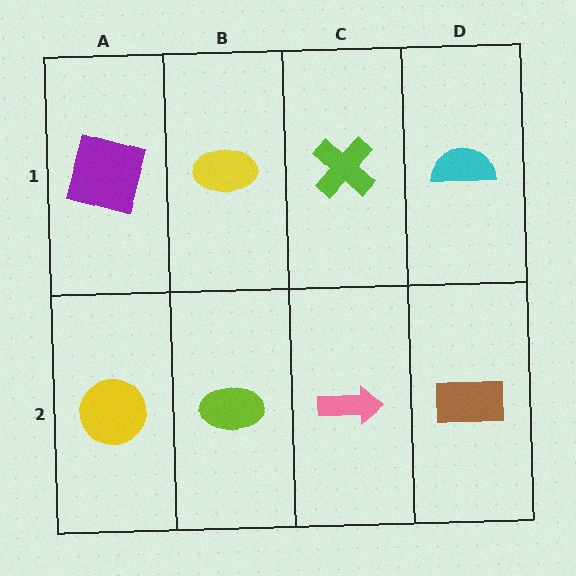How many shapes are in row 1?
4 shapes.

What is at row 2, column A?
A yellow circle.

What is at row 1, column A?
A purple square.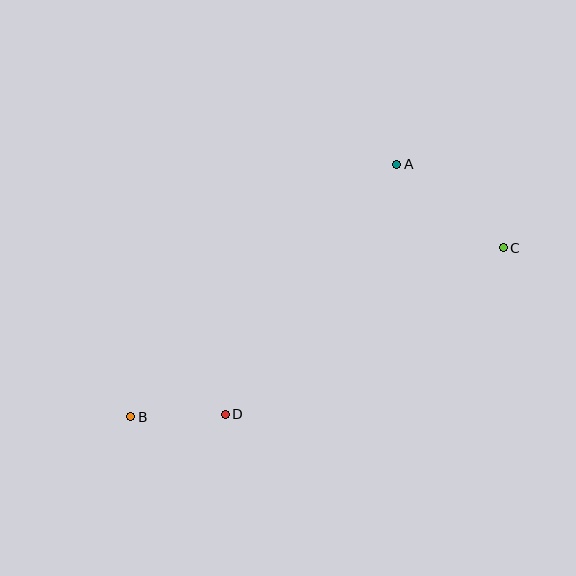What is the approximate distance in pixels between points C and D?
The distance between C and D is approximately 324 pixels.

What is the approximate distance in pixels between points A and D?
The distance between A and D is approximately 303 pixels.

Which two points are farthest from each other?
Points B and C are farthest from each other.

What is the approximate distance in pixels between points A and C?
The distance between A and C is approximately 135 pixels.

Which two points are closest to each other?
Points B and D are closest to each other.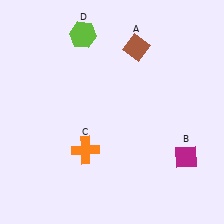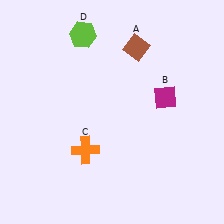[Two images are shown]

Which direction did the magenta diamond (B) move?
The magenta diamond (B) moved up.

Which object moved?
The magenta diamond (B) moved up.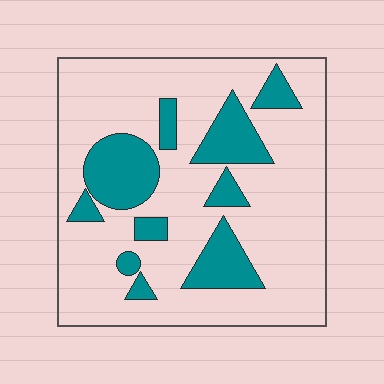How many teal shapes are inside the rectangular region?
10.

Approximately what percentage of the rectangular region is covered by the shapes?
Approximately 25%.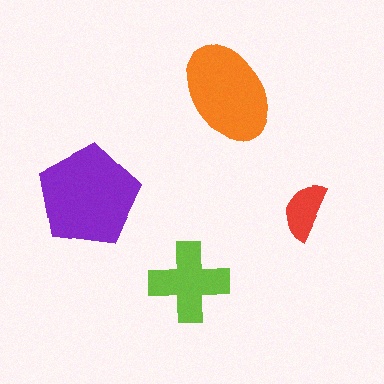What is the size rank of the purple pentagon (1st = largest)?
1st.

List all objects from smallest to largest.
The red semicircle, the lime cross, the orange ellipse, the purple pentagon.